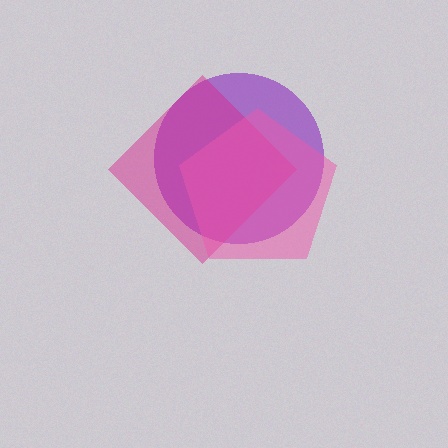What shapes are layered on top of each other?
The layered shapes are: a purple circle, a magenta diamond, a pink pentagon.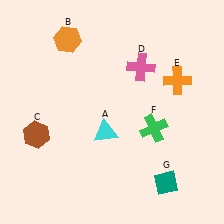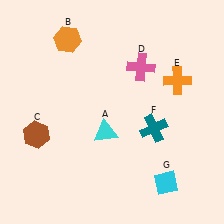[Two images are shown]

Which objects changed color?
F changed from green to teal. G changed from teal to cyan.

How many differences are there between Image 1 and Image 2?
There are 2 differences between the two images.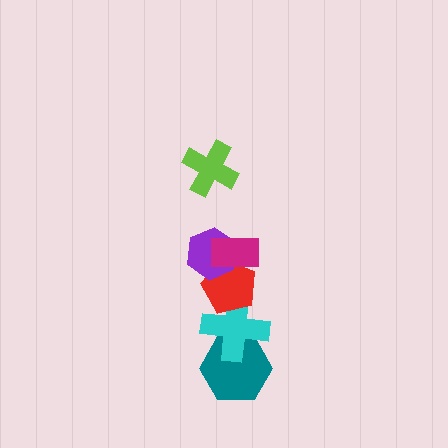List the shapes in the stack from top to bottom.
From top to bottom: the lime cross, the magenta rectangle, the purple hexagon, the red pentagon, the cyan cross, the teal hexagon.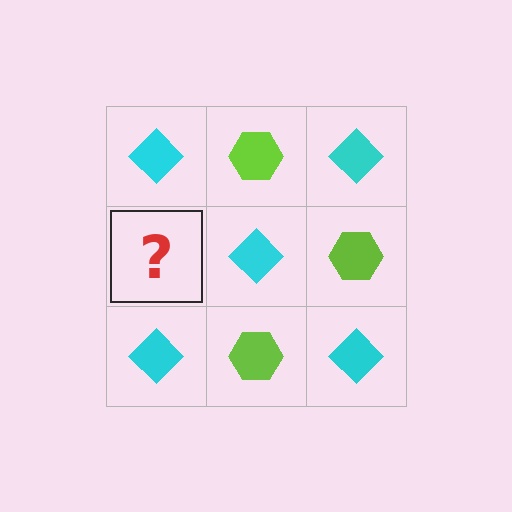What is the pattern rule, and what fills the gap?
The rule is that it alternates cyan diamond and lime hexagon in a checkerboard pattern. The gap should be filled with a lime hexagon.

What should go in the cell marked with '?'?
The missing cell should contain a lime hexagon.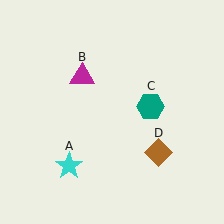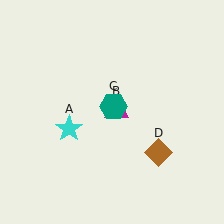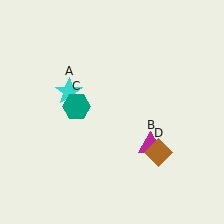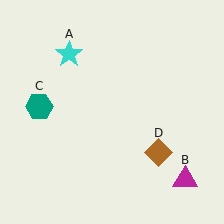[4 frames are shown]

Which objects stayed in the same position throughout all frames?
Brown diamond (object D) remained stationary.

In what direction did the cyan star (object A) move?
The cyan star (object A) moved up.